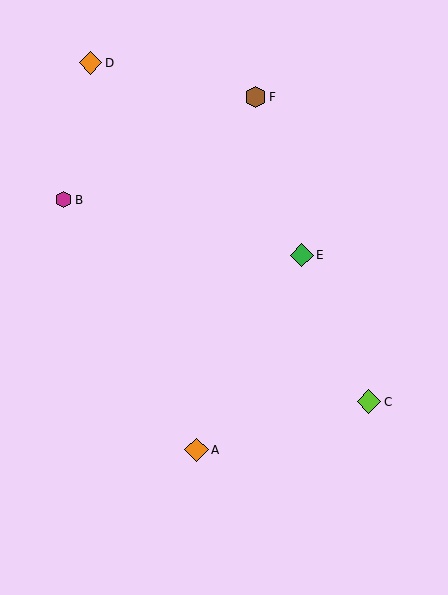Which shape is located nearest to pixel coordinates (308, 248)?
The green diamond (labeled E) at (302, 255) is nearest to that location.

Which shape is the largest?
The lime diamond (labeled C) is the largest.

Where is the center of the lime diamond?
The center of the lime diamond is at (369, 402).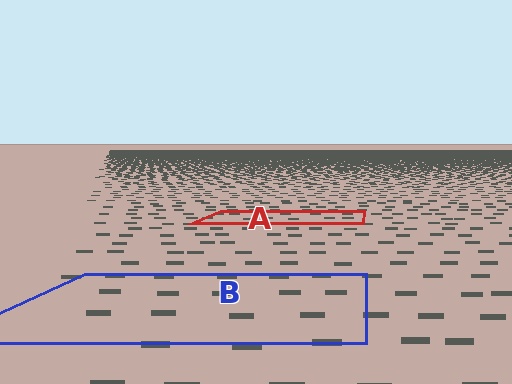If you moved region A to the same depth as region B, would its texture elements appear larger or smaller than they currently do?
They would appear larger. At a closer depth, the same texture elements are projected at a bigger on-screen size.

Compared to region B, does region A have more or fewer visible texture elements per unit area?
Region A has more texture elements per unit area — they are packed more densely because it is farther away.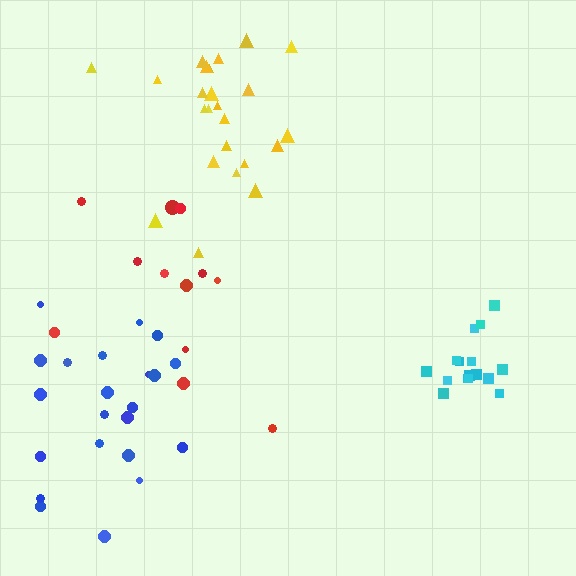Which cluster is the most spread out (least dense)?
Red.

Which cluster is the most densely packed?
Cyan.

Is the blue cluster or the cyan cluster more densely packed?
Cyan.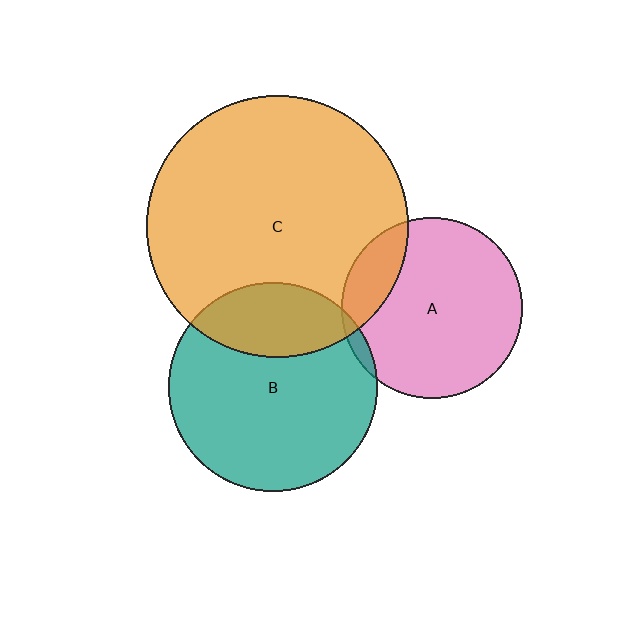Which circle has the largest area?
Circle C (orange).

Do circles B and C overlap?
Yes.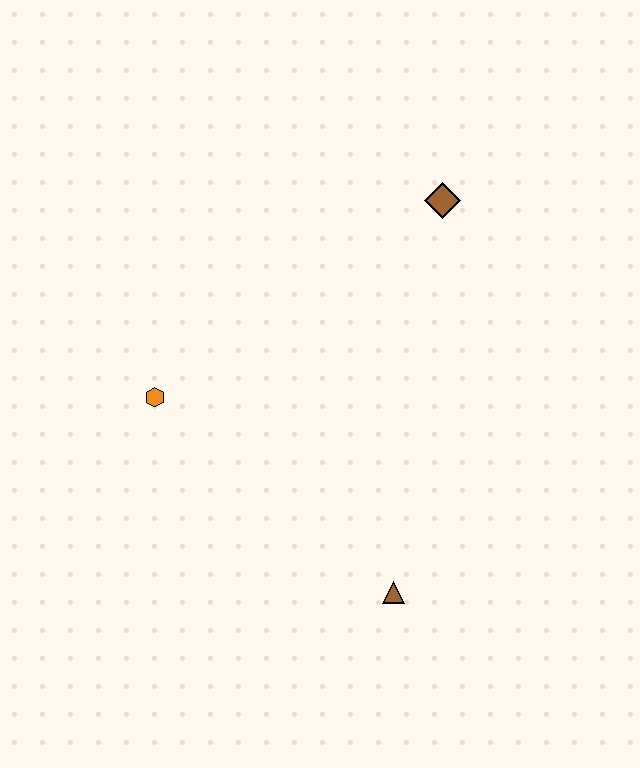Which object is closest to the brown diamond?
The orange hexagon is closest to the brown diamond.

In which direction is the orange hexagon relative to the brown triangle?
The orange hexagon is to the left of the brown triangle.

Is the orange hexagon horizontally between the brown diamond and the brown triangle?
No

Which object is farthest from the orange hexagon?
The brown diamond is farthest from the orange hexagon.